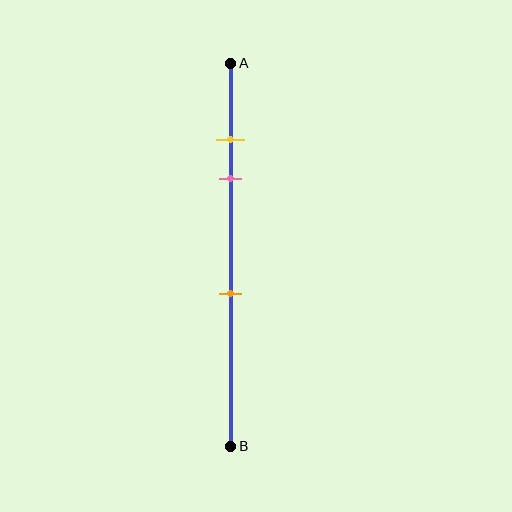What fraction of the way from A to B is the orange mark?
The orange mark is approximately 60% (0.6) of the way from A to B.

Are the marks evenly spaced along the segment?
No, the marks are not evenly spaced.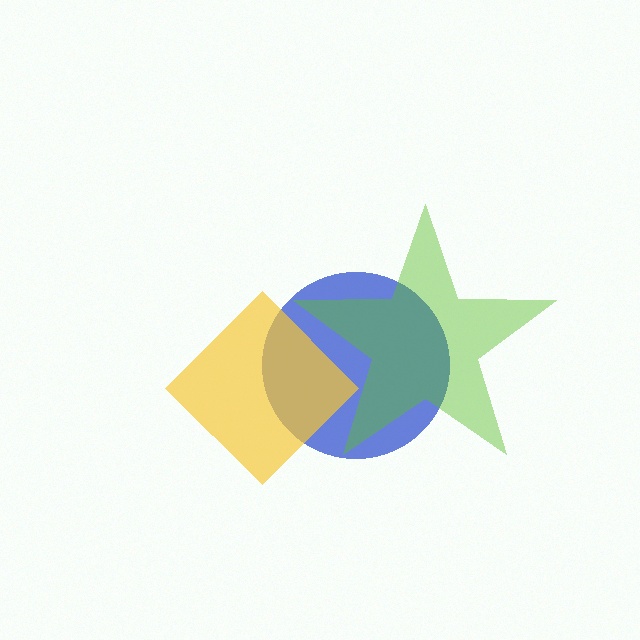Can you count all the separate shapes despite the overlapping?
Yes, there are 3 separate shapes.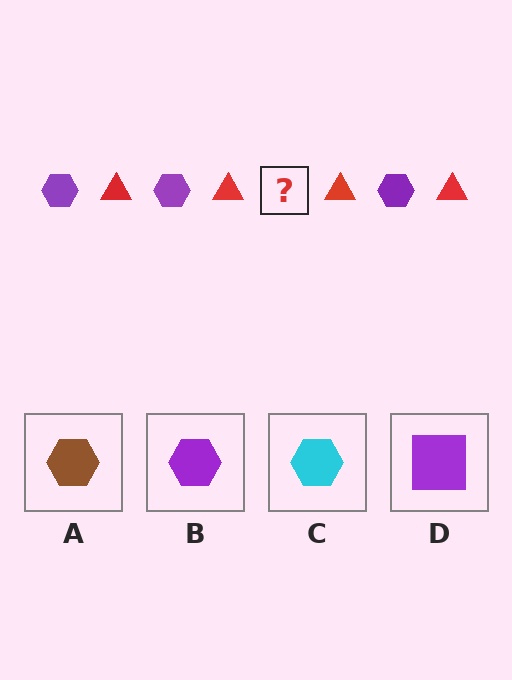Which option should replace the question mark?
Option B.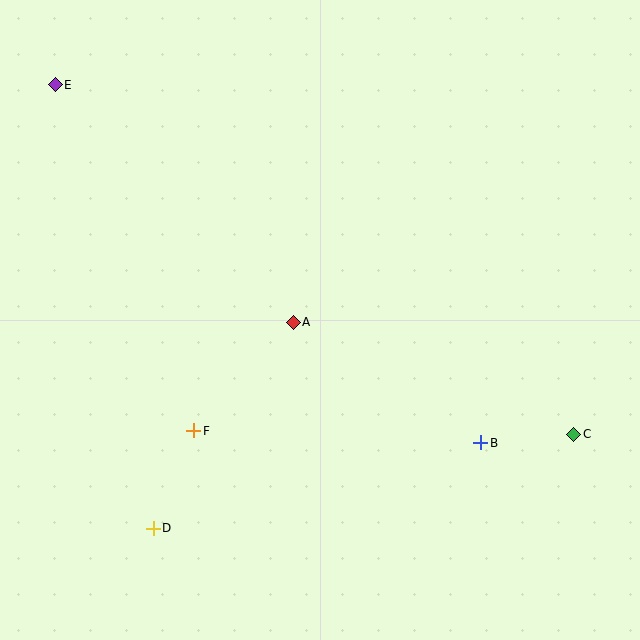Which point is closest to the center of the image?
Point A at (293, 322) is closest to the center.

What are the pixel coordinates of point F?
Point F is at (194, 431).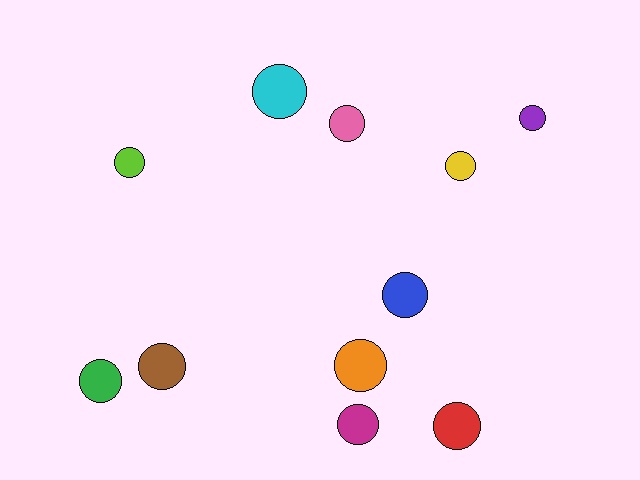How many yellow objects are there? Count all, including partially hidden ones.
There is 1 yellow object.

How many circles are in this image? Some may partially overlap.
There are 11 circles.